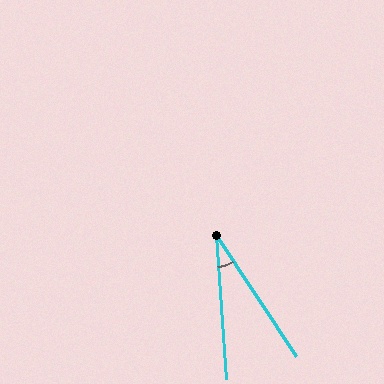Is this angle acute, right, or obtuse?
It is acute.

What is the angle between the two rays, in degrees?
Approximately 29 degrees.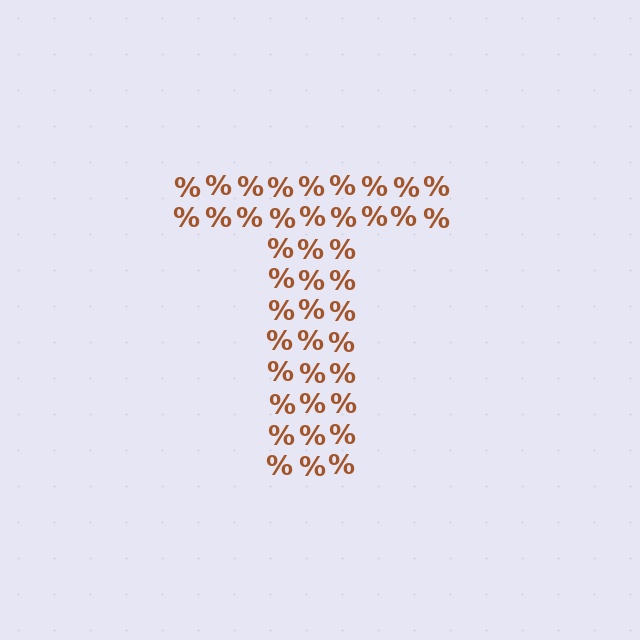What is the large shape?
The large shape is the letter T.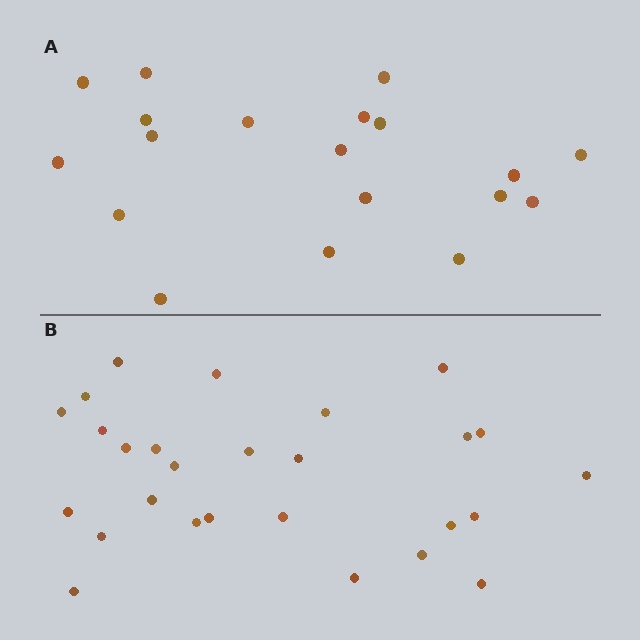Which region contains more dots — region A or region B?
Region B (the bottom region) has more dots.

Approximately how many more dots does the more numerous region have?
Region B has roughly 8 or so more dots than region A.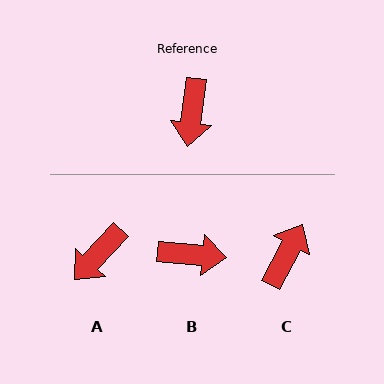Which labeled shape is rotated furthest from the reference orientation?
C, about 160 degrees away.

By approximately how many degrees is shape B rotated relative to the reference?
Approximately 92 degrees counter-clockwise.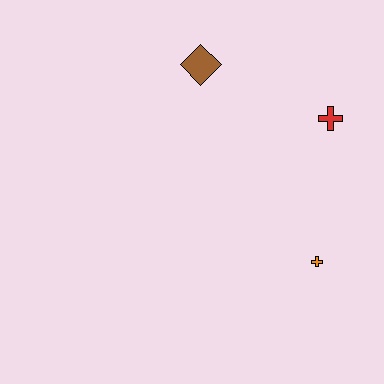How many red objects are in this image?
There is 1 red object.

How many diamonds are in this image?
There is 1 diamond.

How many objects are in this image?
There are 3 objects.